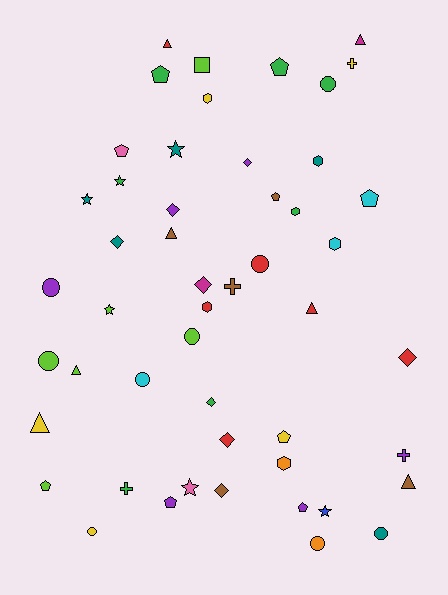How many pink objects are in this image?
There are 2 pink objects.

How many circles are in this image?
There are 9 circles.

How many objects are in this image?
There are 50 objects.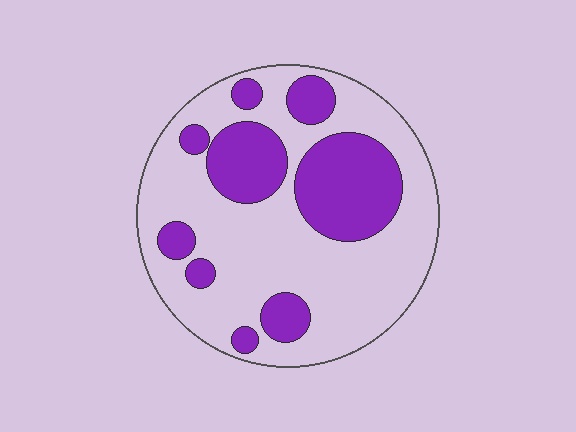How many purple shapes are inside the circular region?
9.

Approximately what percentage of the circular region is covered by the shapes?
Approximately 30%.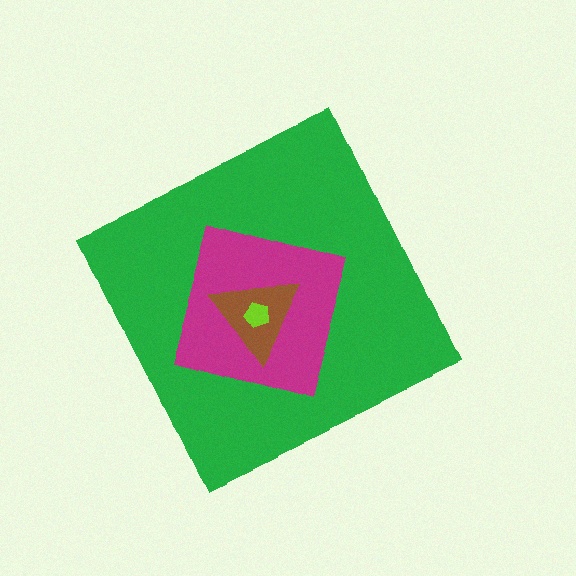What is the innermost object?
The lime pentagon.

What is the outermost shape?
The green diamond.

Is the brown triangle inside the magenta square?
Yes.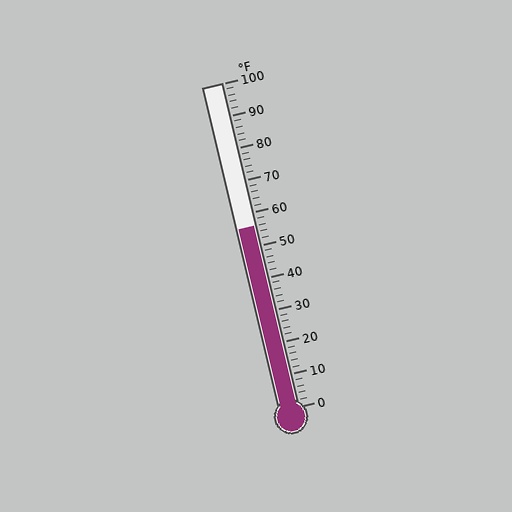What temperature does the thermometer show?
The thermometer shows approximately 56°F.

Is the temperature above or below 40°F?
The temperature is above 40°F.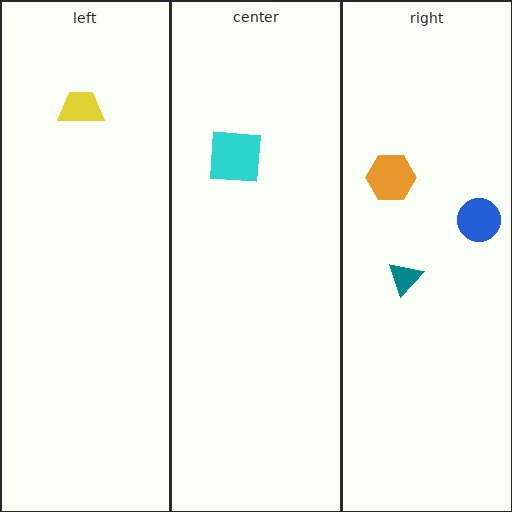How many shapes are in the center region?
1.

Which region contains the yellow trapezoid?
The left region.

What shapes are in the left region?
The yellow trapezoid.